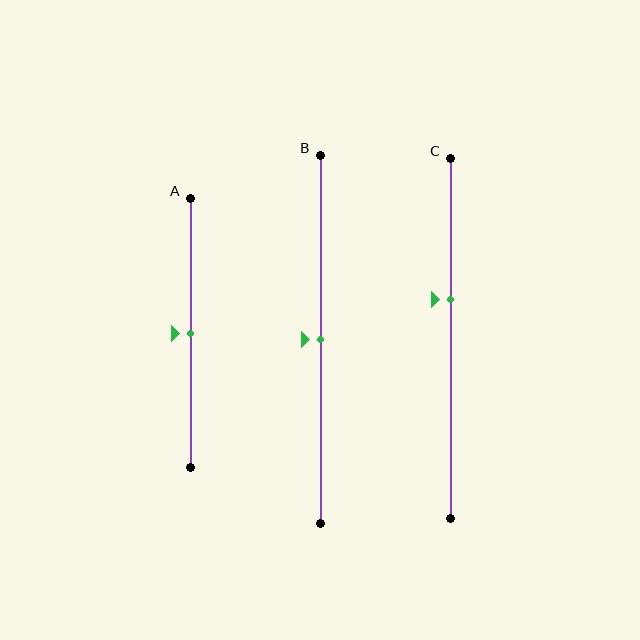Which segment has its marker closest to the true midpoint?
Segment A has its marker closest to the true midpoint.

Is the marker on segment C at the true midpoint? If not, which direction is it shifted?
No, the marker on segment C is shifted upward by about 11% of the segment length.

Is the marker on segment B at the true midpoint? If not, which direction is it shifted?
Yes, the marker on segment B is at the true midpoint.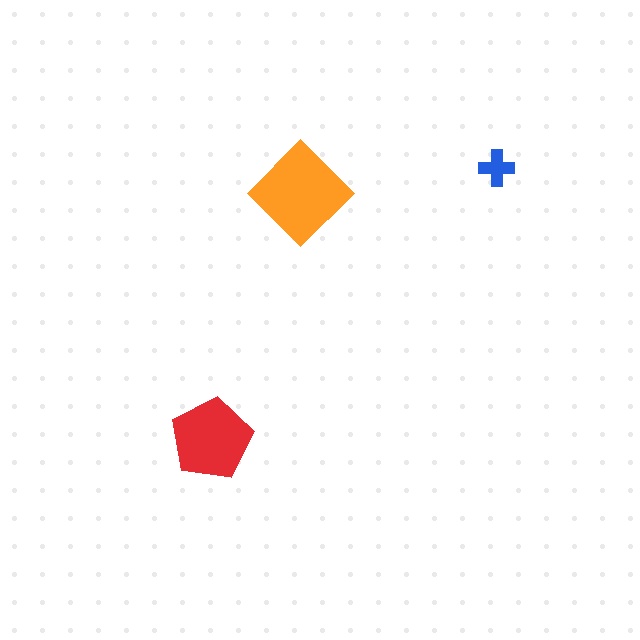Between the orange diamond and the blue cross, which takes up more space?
The orange diamond.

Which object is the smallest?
The blue cross.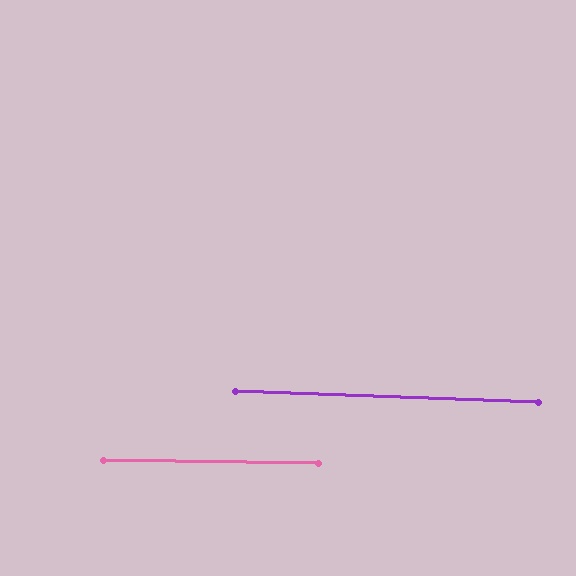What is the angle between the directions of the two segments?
Approximately 1 degree.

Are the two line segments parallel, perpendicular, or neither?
Parallel — their directions differ by only 1.5°.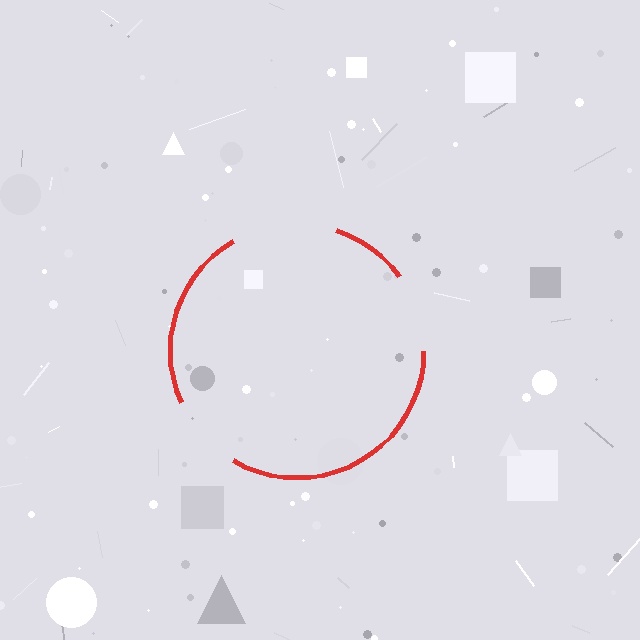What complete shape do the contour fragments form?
The contour fragments form a circle.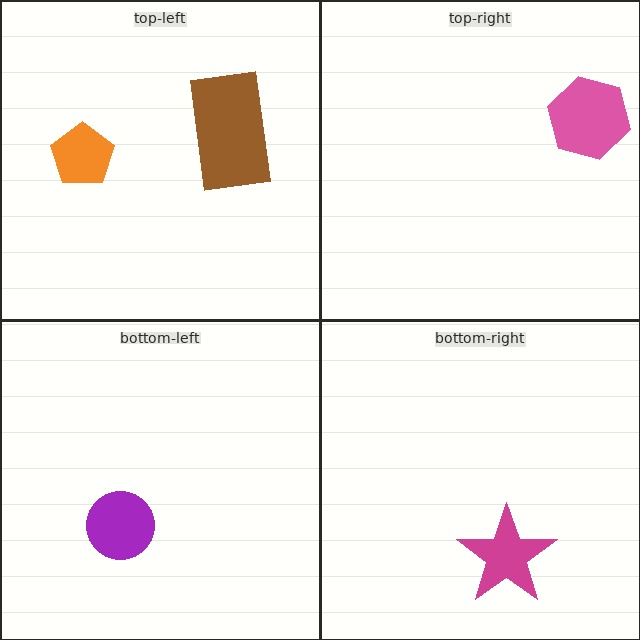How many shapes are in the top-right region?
1.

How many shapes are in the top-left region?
2.